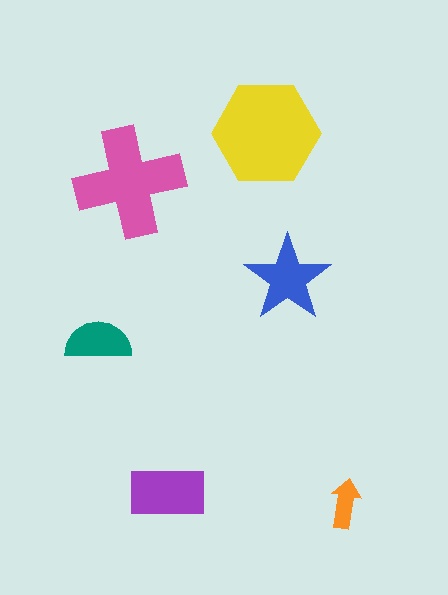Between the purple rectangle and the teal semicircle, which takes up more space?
The purple rectangle.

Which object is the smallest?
The orange arrow.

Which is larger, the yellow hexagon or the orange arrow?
The yellow hexagon.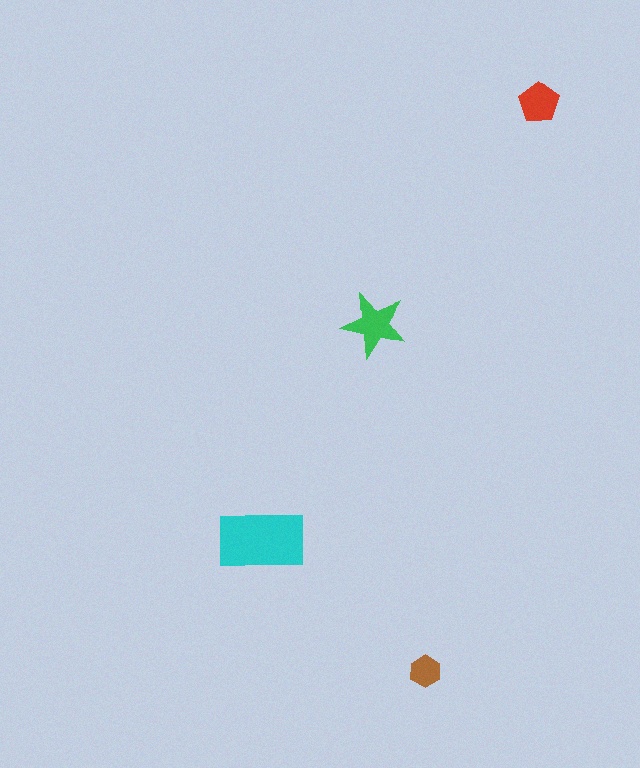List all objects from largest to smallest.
The cyan rectangle, the green star, the red pentagon, the brown hexagon.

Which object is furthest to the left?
The cyan rectangle is leftmost.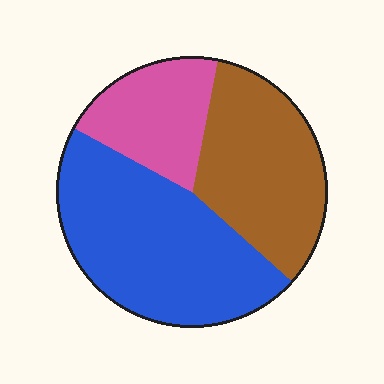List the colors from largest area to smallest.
From largest to smallest: blue, brown, pink.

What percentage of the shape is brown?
Brown takes up about one third (1/3) of the shape.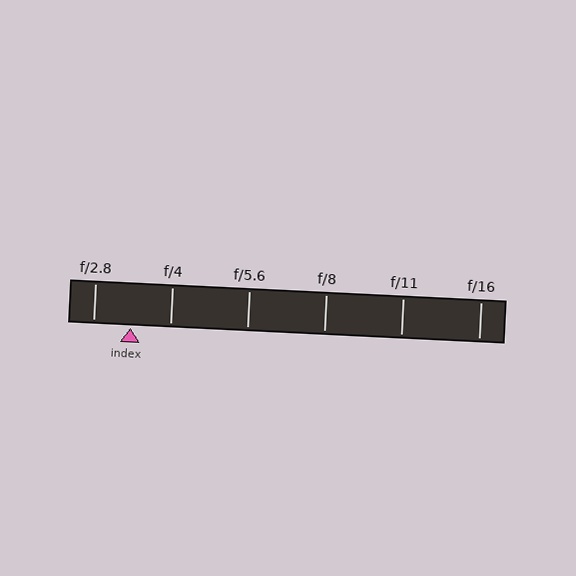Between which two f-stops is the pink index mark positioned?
The index mark is between f/2.8 and f/4.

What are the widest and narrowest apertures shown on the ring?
The widest aperture shown is f/2.8 and the narrowest is f/16.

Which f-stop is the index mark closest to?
The index mark is closest to f/2.8.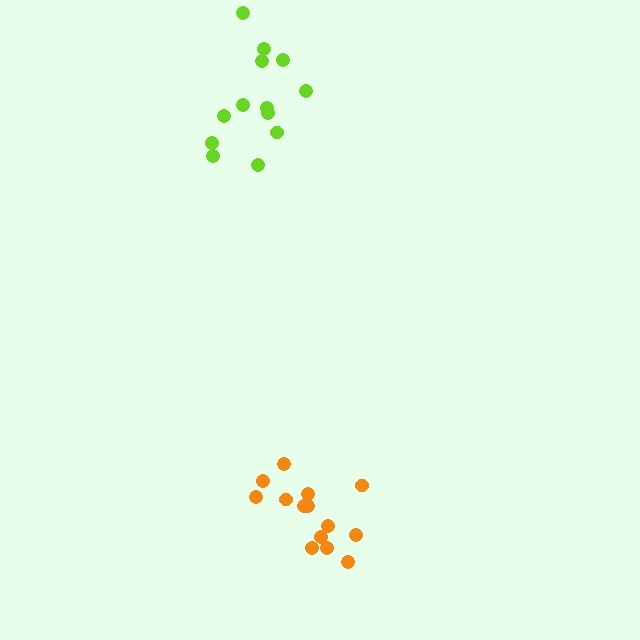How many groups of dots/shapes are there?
There are 2 groups.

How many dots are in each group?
Group 1: 13 dots, Group 2: 14 dots (27 total).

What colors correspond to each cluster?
The clusters are colored: lime, orange.